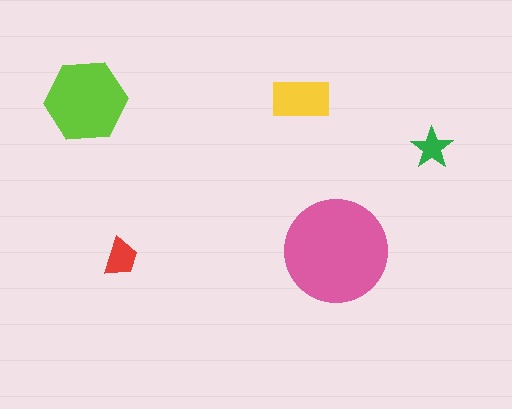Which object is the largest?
The pink circle.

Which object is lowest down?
The red trapezoid is bottommost.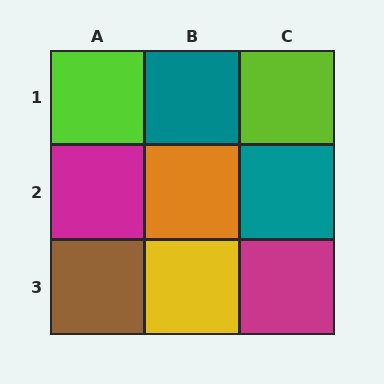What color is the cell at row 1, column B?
Teal.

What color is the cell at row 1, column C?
Lime.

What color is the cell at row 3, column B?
Yellow.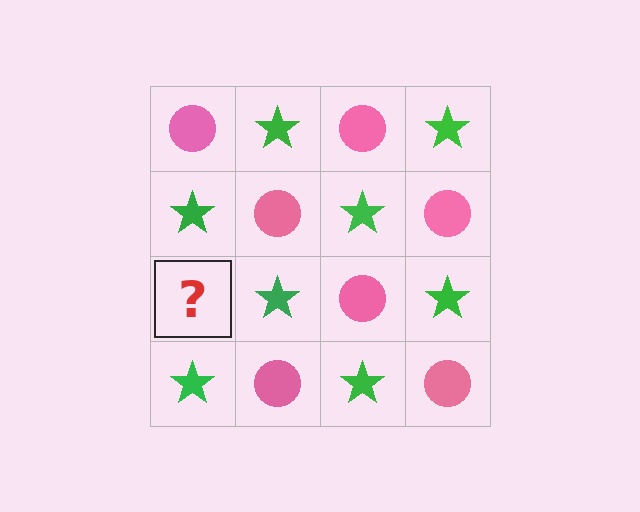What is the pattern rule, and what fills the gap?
The rule is that it alternates pink circle and green star in a checkerboard pattern. The gap should be filled with a pink circle.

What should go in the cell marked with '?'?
The missing cell should contain a pink circle.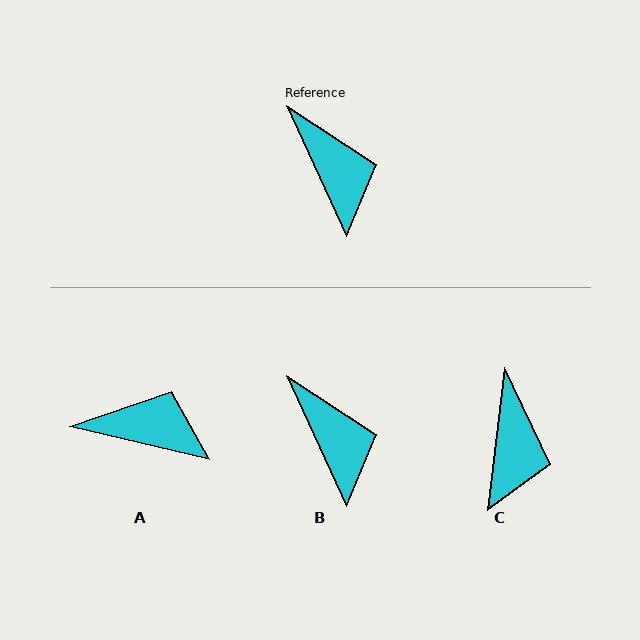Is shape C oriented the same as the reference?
No, it is off by about 31 degrees.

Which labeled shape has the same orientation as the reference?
B.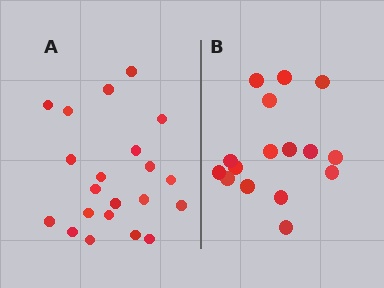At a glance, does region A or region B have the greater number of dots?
Region A (the left region) has more dots.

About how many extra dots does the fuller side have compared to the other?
Region A has about 5 more dots than region B.